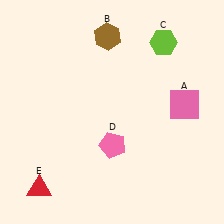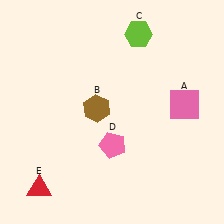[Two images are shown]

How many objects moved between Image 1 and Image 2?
2 objects moved between the two images.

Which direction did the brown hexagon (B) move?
The brown hexagon (B) moved down.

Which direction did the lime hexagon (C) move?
The lime hexagon (C) moved left.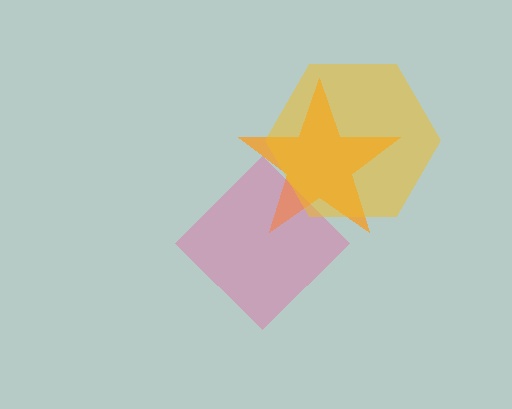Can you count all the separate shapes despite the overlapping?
Yes, there are 3 separate shapes.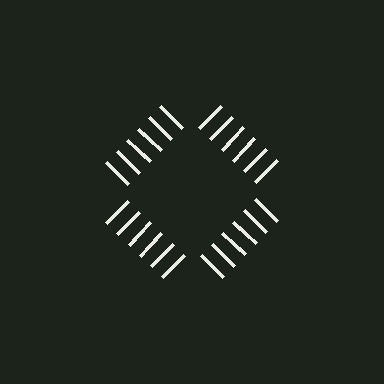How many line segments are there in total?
24 — 6 along each of the 4 edges.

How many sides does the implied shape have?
4 sides — the line-ends trace a square.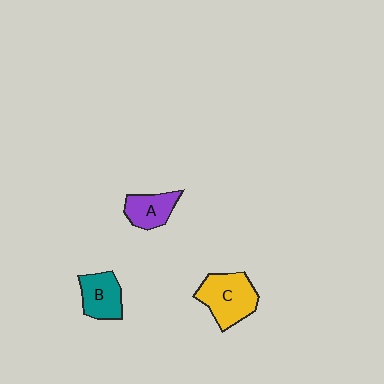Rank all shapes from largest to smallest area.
From largest to smallest: C (yellow), B (teal), A (purple).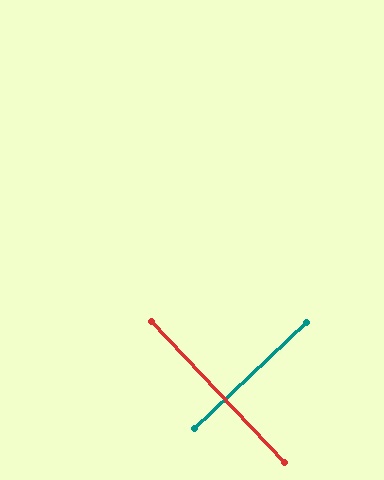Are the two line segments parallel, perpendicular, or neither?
Perpendicular — they meet at approximately 90°.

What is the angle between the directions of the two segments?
Approximately 90 degrees.